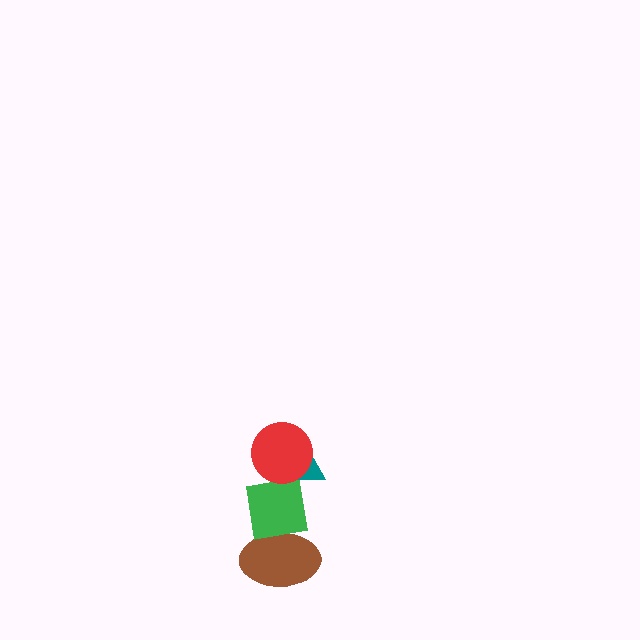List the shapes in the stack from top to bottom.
From top to bottom: the red circle, the teal triangle, the green square, the brown ellipse.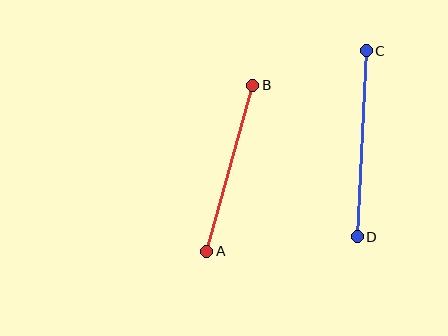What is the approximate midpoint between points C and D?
The midpoint is at approximately (362, 144) pixels.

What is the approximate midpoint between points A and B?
The midpoint is at approximately (230, 168) pixels.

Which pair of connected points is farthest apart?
Points C and D are farthest apart.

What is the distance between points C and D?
The distance is approximately 186 pixels.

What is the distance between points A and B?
The distance is approximately 172 pixels.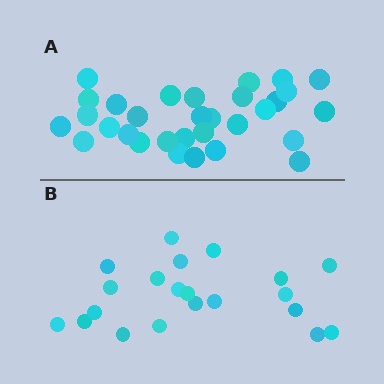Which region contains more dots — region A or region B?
Region A (the top region) has more dots.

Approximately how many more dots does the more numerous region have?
Region A has roughly 10 or so more dots than region B.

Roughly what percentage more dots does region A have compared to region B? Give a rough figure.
About 50% more.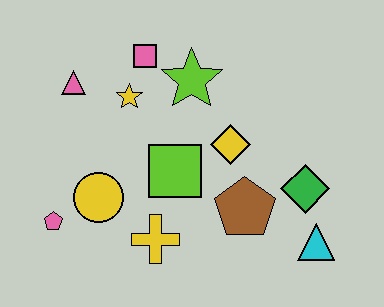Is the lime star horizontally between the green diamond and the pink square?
Yes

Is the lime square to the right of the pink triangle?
Yes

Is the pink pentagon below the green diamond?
Yes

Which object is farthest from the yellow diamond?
The pink pentagon is farthest from the yellow diamond.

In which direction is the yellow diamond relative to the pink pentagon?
The yellow diamond is to the right of the pink pentagon.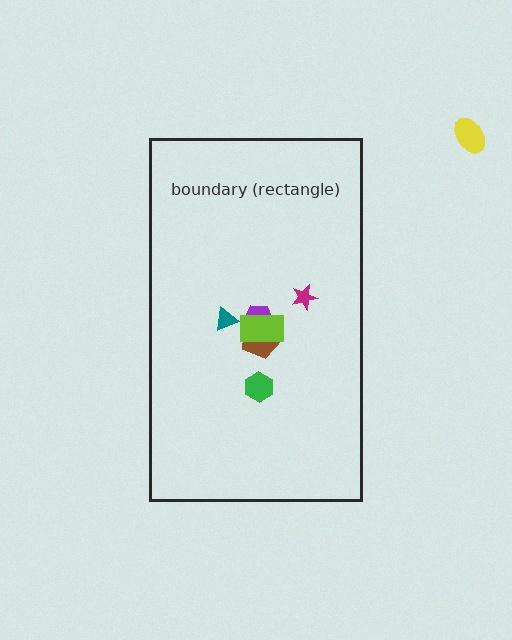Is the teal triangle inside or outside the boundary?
Inside.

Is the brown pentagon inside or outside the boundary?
Inside.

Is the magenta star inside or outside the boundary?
Inside.